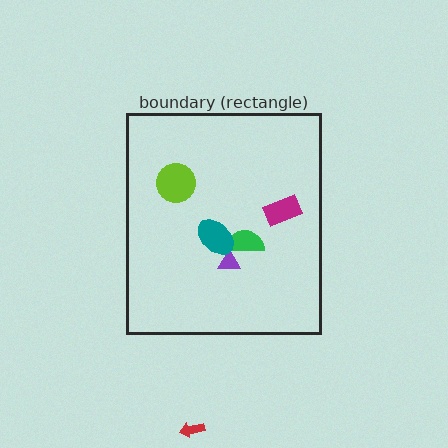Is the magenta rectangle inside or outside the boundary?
Inside.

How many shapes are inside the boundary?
5 inside, 1 outside.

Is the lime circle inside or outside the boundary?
Inside.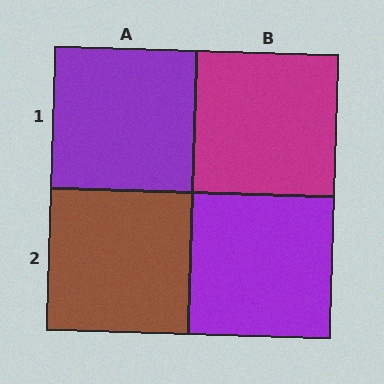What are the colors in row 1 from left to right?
Purple, magenta.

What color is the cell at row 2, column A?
Brown.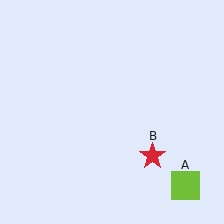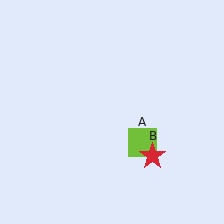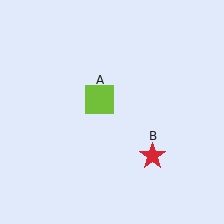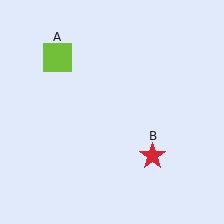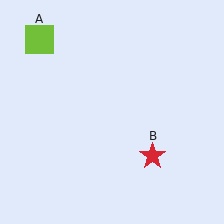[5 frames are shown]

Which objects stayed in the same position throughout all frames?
Red star (object B) remained stationary.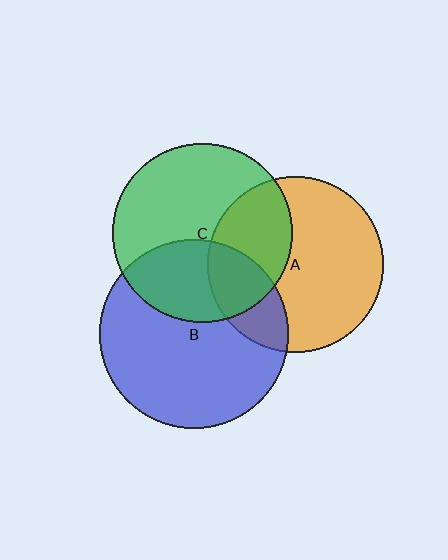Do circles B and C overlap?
Yes.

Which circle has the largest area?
Circle B (blue).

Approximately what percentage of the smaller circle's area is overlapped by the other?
Approximately 35%.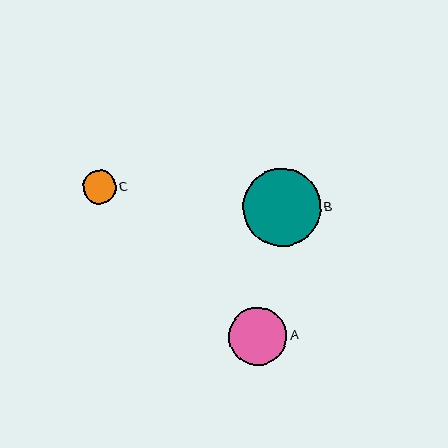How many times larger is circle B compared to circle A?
Circle B is approximately 1.3 times the size of circle A.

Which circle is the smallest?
Circle C is the smallest with a size of approximately 33 pixels.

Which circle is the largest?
Circle B is the largest with a size of approximately 78 pixels.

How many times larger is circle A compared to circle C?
Circle A is approximately 1.8 times the size of circle C.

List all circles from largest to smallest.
From largest to smallest: B, A, C.